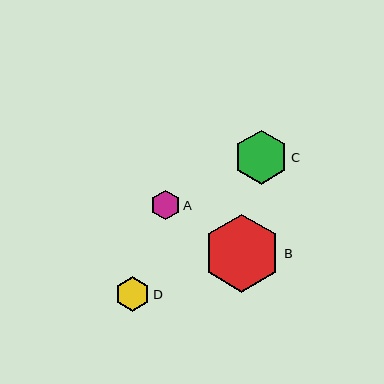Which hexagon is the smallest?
Hexagon A is the smallest with a size of approximately 29 pixels.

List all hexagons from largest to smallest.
From largest to smallest: B, C, D, A.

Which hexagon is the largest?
Hexagon B is the largest with a size of approximately 78 pixels.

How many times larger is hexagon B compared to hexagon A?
Hexagon B is approximately 2.7 times the size of hexagon A.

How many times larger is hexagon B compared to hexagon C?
Hexagon B is approximately 1.5 times the size of hexagon C.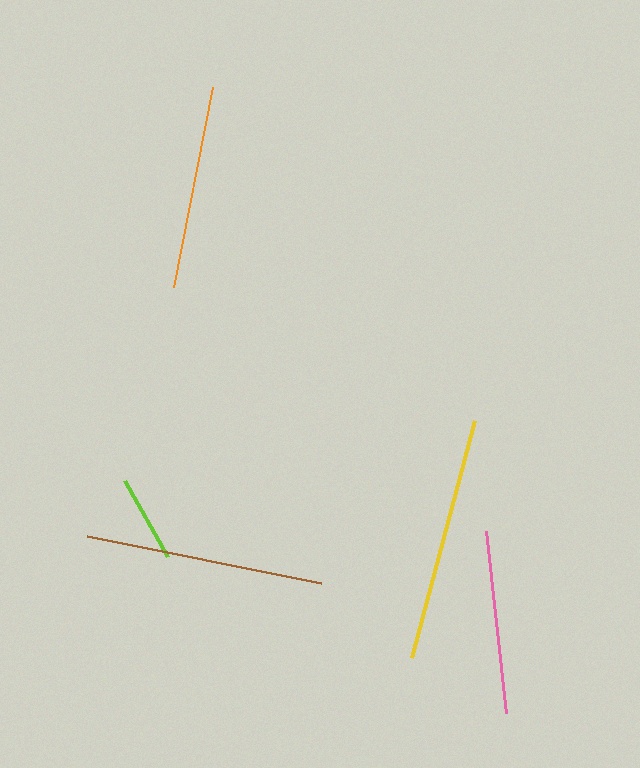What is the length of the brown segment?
The brown segment is approximately 239 pixels long.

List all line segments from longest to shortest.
From longest to shortest: yellow, brown, orange, pink, lime.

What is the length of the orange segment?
The orange segment is approximately 204 pixels long.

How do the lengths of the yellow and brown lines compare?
The yellow and brown lines are approximately the same length.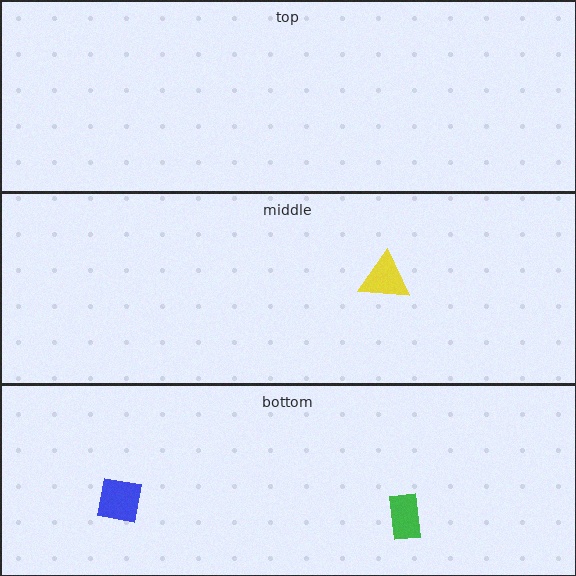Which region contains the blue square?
The bottom region.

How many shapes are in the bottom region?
2.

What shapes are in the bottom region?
The green rectangle, the blue square.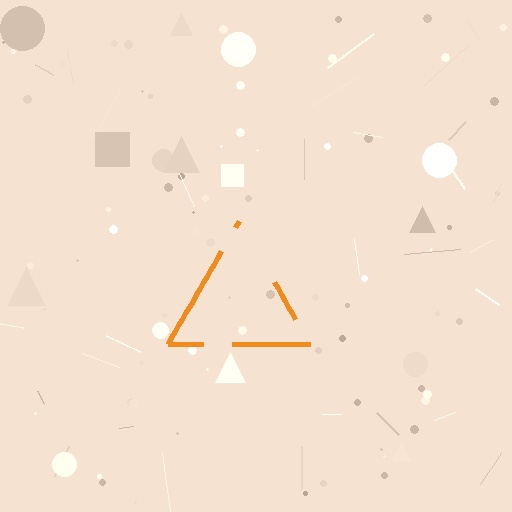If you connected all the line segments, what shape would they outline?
They would outline a triangle.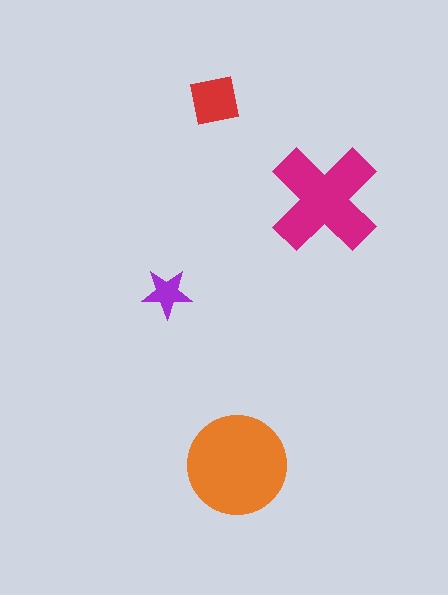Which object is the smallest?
The purple star.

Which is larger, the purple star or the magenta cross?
The magenta cross.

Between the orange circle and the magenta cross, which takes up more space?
The orange circle.